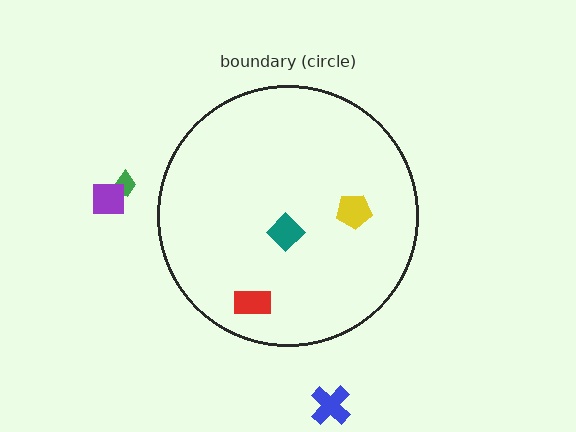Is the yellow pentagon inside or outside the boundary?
Inside.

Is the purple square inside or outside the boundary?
Outside.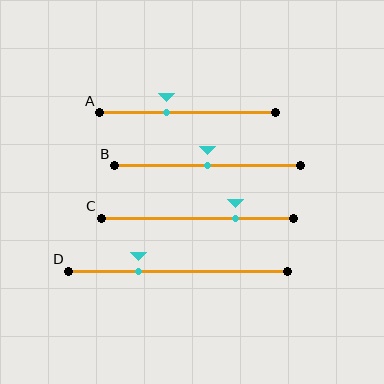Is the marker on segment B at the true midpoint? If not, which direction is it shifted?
Yes, the marker on segment B is at the true midpoint.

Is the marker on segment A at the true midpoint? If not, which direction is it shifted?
No, the marker on segment A is shifted to the left by about 12% of the segment length.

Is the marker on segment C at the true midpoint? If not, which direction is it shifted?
No, the marker on segment C is shifted to the right by about 20% of the segment length.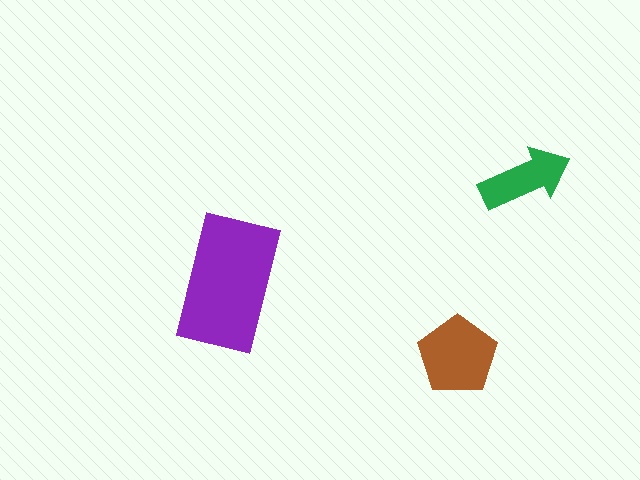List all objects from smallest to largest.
The green arrow, the brown pentagon, the purple rectangle.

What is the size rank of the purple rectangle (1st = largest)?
1st.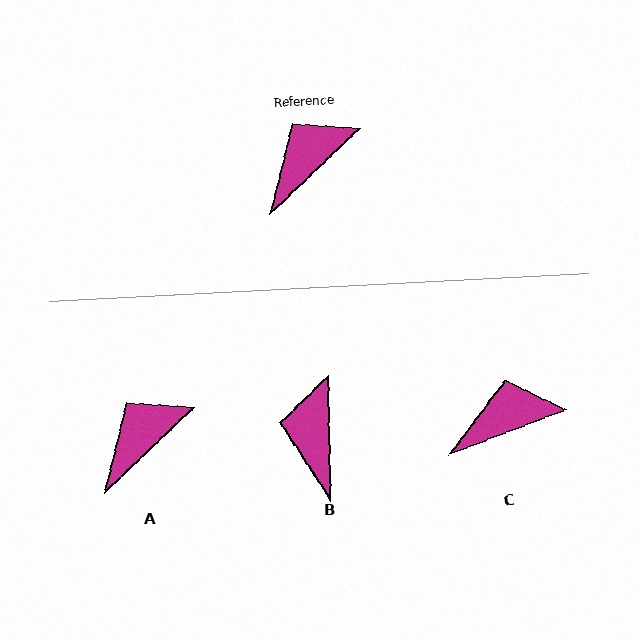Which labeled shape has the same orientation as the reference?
A.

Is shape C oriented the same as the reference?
No, it is off by about 23 degrees.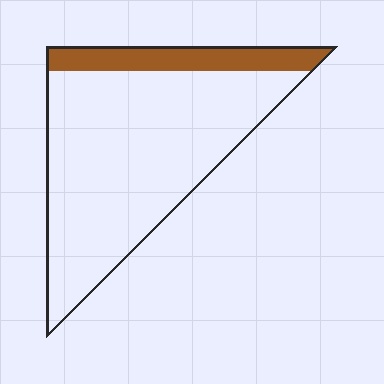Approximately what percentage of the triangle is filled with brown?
Approximately 15%.